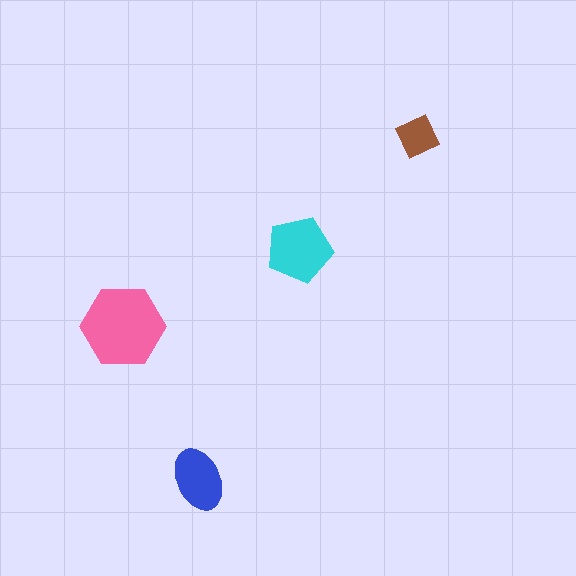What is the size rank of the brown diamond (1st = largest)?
4th.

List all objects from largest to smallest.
The pink hexagon, the cyan pentagon, the blue ellipse, the brown diamond.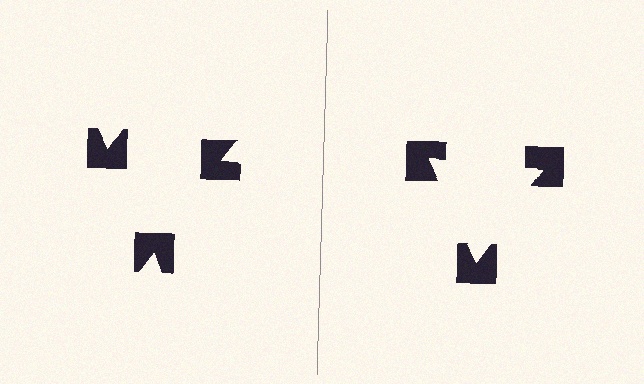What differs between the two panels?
The notched squares are positioned identically on both sides; only the wedge orientations differ. On the right they align to a triangle; on the left they are misaligned.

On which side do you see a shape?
An illusory triangle appears on the right side. On the left side the wedge cuts are rotated, so no coherent shape forms.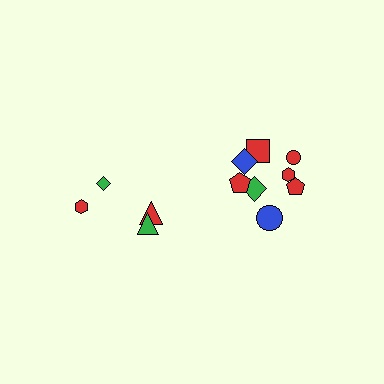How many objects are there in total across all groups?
There are 12 objects.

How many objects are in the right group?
There are 8 objects.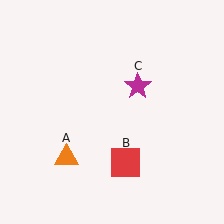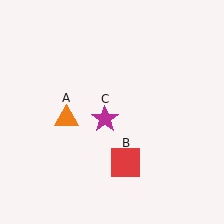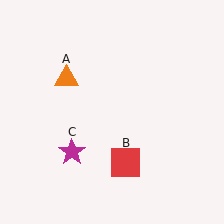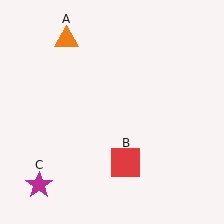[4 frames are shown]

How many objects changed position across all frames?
2 objects changed position: orange triangle (object A), magenta star (object C).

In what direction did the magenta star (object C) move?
The magenta star (object C) moved down and to the left.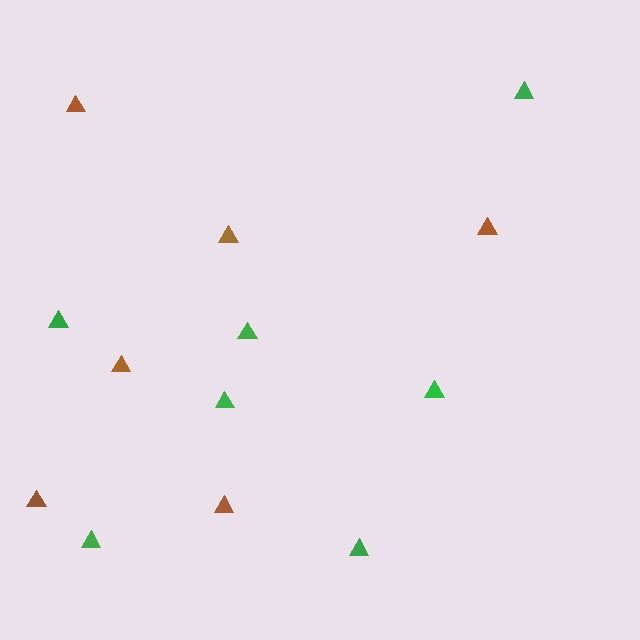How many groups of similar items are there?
There are 2 groups: one group of brown triangles (6) and one group of green triangles (7).